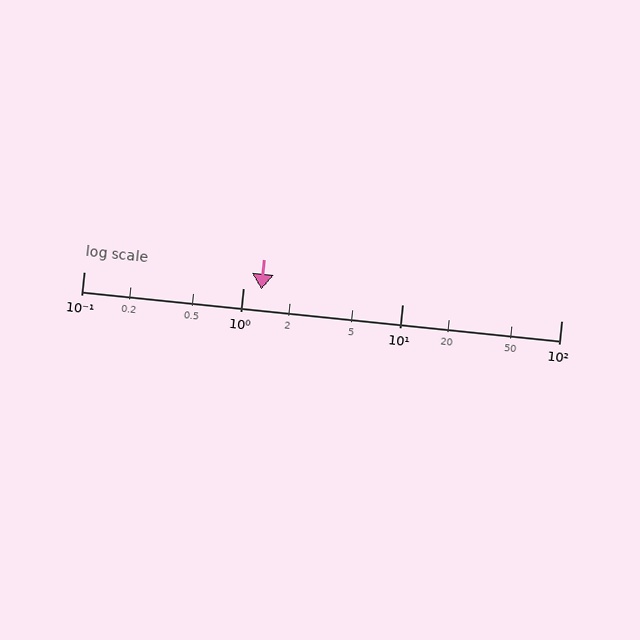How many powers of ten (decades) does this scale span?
The scale spans 3 decades, from 0.1 to 100.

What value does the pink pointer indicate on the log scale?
The pointer indicates approximately 1.3.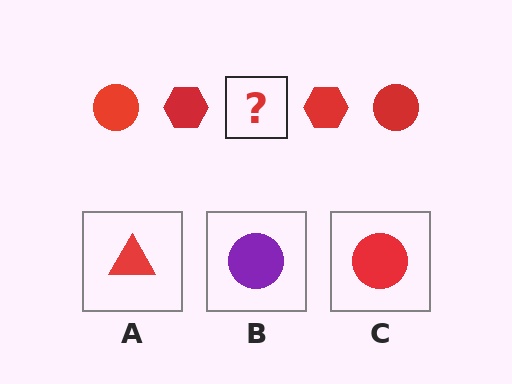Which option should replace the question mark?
Option C.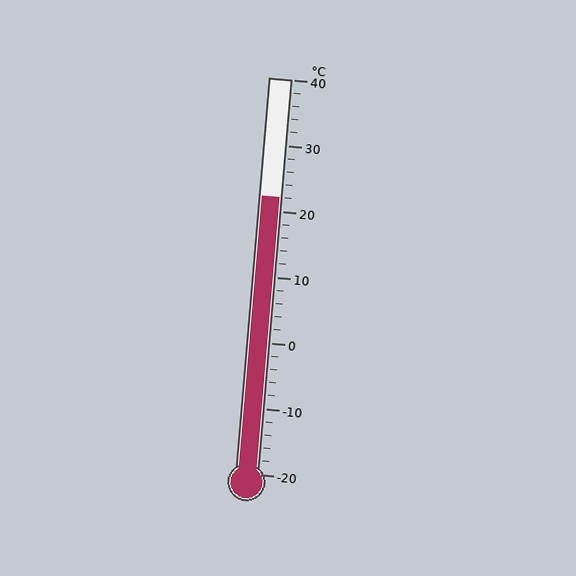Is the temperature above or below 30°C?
The temperature is below 30°C.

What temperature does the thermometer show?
The thermometer shows approximately 22°C.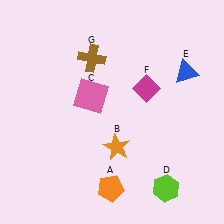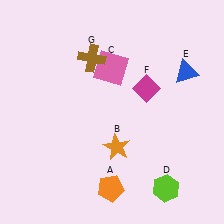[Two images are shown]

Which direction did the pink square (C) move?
The pink square (C) moved up.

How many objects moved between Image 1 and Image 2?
1 object moved between the two images.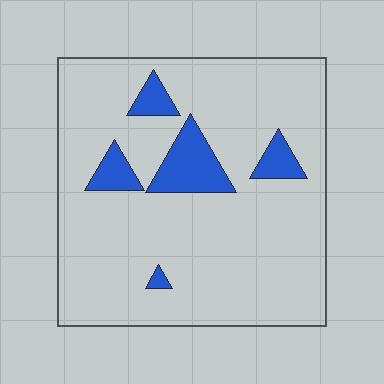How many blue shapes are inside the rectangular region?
5.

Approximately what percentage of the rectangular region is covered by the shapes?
Approximately 10%.